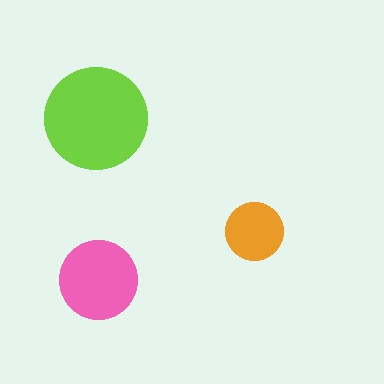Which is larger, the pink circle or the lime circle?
The lime one.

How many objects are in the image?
There are 3 objects in the image.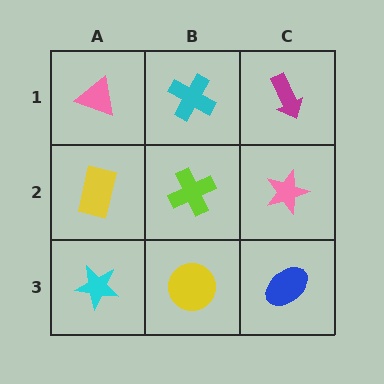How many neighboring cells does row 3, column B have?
3.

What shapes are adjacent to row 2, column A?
A pink triangle (row 1, column A), a cyan star (row 3, column A), a lime cross (row 2, column B).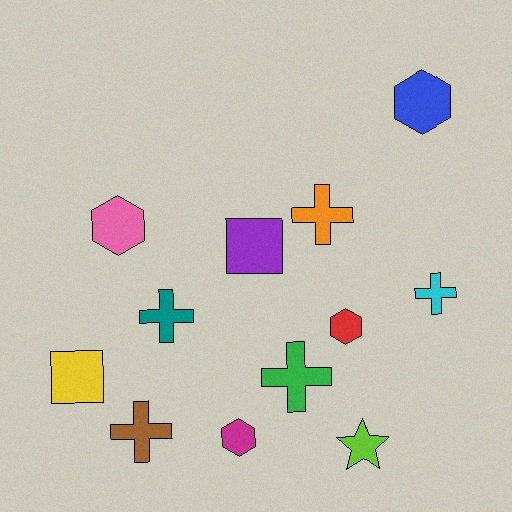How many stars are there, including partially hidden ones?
There is 1 star.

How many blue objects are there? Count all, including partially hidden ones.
There is 1 blue object.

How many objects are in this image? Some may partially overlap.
There are 12 objects.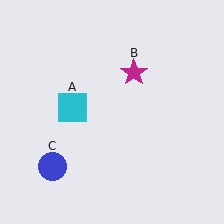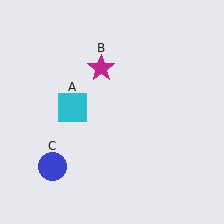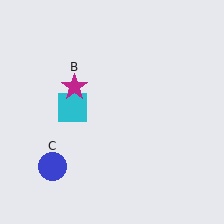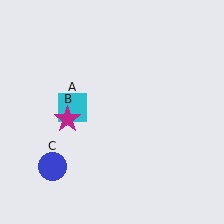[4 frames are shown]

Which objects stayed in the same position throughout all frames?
Cyan square (object A) and blue circle (object C) remained stationary.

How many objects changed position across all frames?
1 object changed position: magenta star (object B).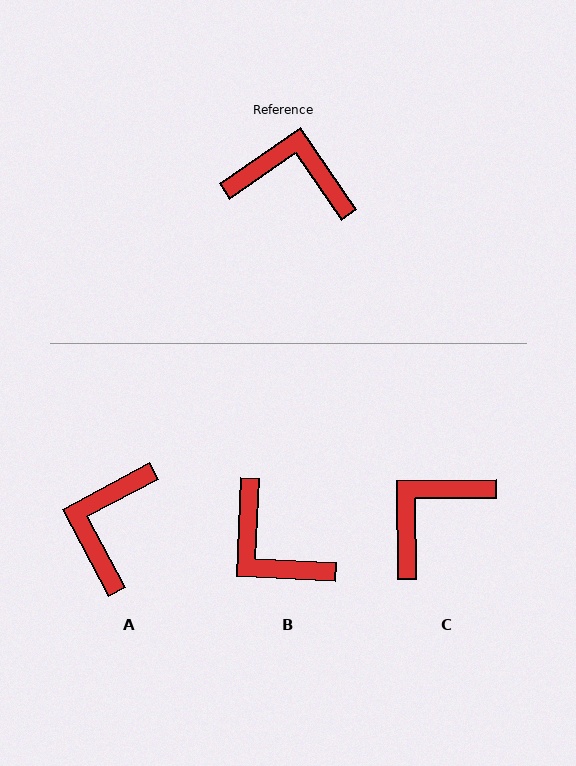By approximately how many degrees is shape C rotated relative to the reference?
Approximately 56 degrees counter-clockwise.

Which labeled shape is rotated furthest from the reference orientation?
B, about 143 degrees away.